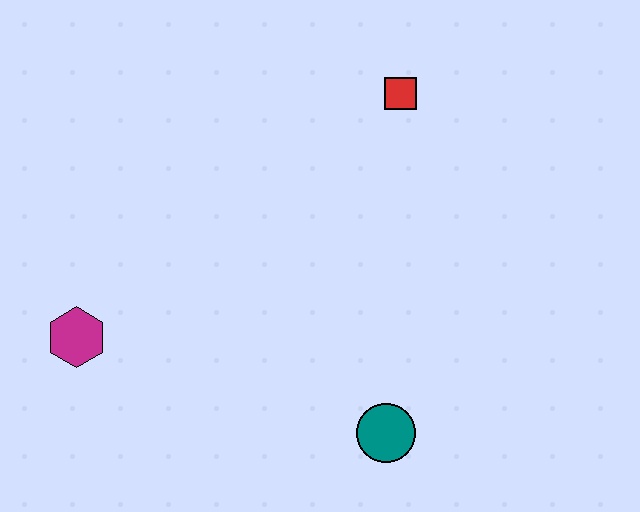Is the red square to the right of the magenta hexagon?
Yes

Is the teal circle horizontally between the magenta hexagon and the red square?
Yes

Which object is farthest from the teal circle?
The red square is farthest from the teal circle.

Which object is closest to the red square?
The teal circle is closest to the red square.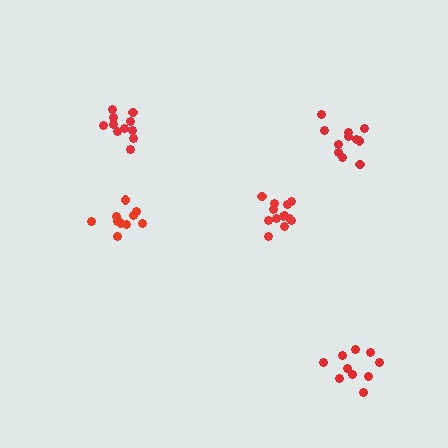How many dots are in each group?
Group 1: 10 dots, Group 2: 11 dots, Group 3: 11 dots, Group 4: 13 dots, Group 5: 10 dots (55 total).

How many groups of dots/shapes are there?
There are 5 groups.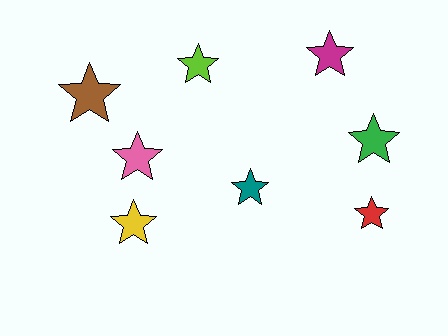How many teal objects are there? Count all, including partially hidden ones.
There is 1 teal object.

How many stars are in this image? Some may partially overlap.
There are 8 stars.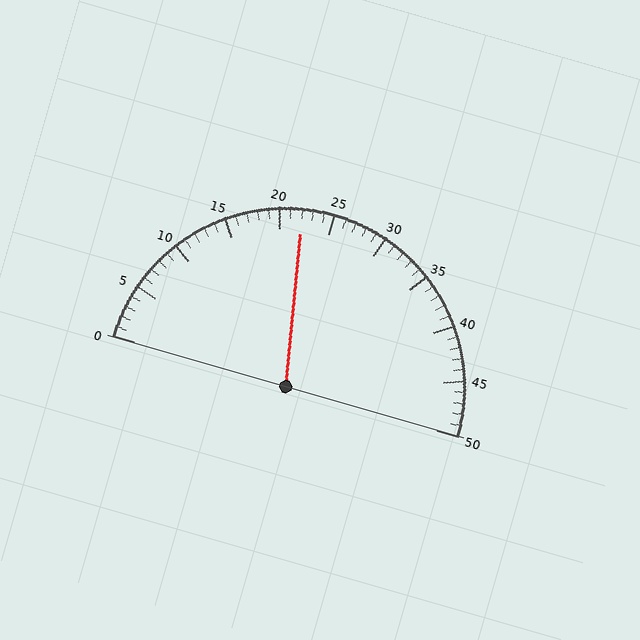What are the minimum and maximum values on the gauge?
The gauge ranges from 0 to 50.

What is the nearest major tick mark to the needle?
The nearest major tick mark is 20.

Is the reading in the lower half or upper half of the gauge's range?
The reading is in the lower half of the range (0 to 50).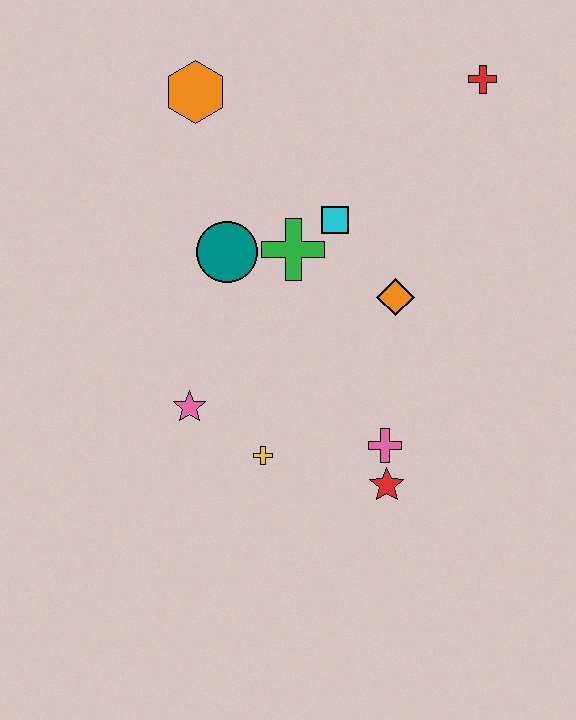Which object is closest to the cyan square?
The green cross is closest to the cyan square.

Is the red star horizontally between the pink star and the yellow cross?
No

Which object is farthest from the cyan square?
The red star is farthest from the cyan square.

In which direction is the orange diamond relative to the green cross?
The orange diamond is to the right of the green cross.